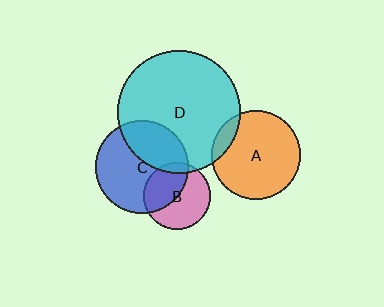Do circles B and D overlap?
Yes.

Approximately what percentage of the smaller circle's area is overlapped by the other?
Approximately 10%.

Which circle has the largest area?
Circle D (cyan).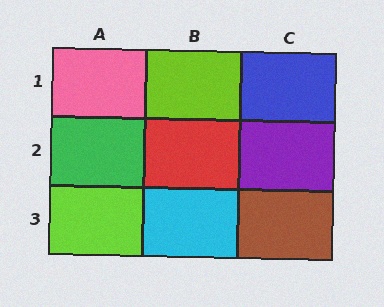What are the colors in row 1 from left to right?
Pink, lime, blue.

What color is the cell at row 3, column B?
Cyan.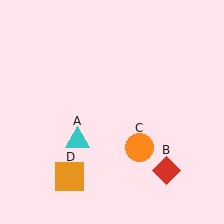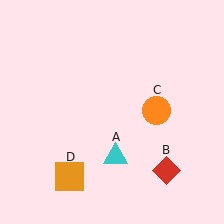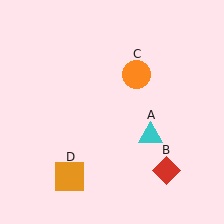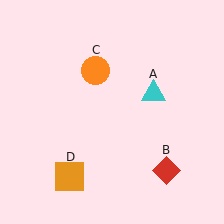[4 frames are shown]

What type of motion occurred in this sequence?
The cyan triangle (object A), orange circle (object C) rotated counterclockwise around the center of the scene.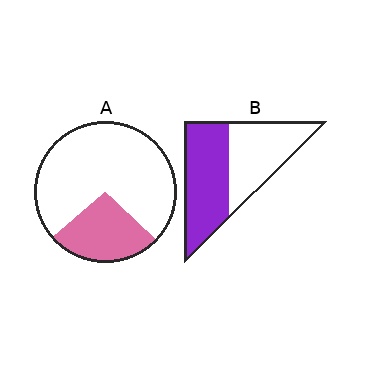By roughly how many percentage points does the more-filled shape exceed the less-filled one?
By roughly 25 percentage points (B over A).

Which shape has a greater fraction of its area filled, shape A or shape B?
Shape B.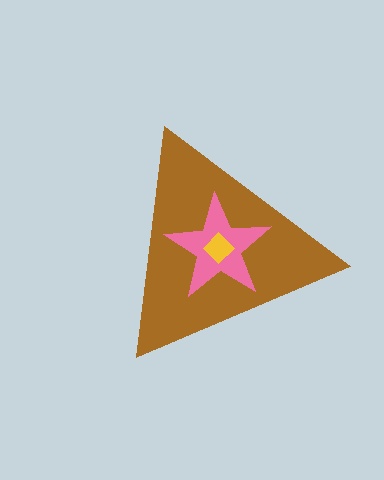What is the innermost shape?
The yellow diamond.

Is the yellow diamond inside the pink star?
Yes.